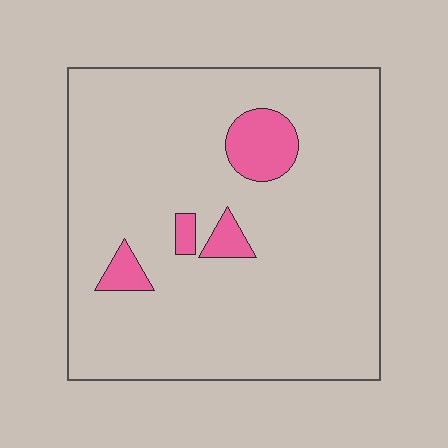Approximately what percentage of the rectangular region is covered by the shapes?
Approximately 10%.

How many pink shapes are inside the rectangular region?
4.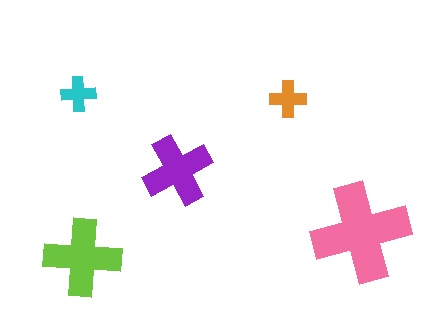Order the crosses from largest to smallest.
the pink one, the lime one, the purple one, the orange one, the cyan one.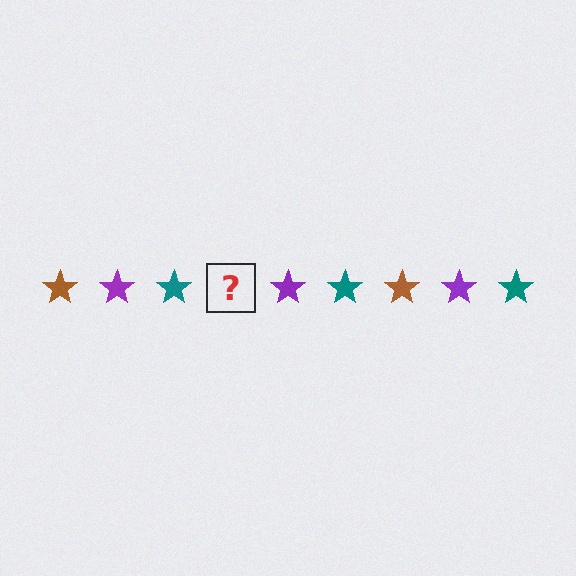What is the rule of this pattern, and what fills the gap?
The rule is that the pattern cycles through brown, purple, teal stars. The gap should be filled with a brown star.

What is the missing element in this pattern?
The missing element is a brown star.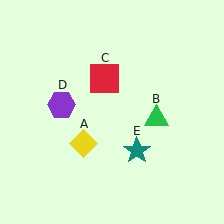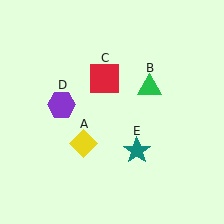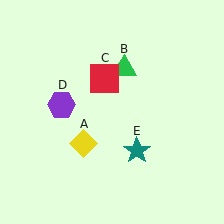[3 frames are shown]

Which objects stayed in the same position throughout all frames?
Yellow diamond (object A) and red square (object C) and purple hexagon (object D) and teal star (object E) remained stationary.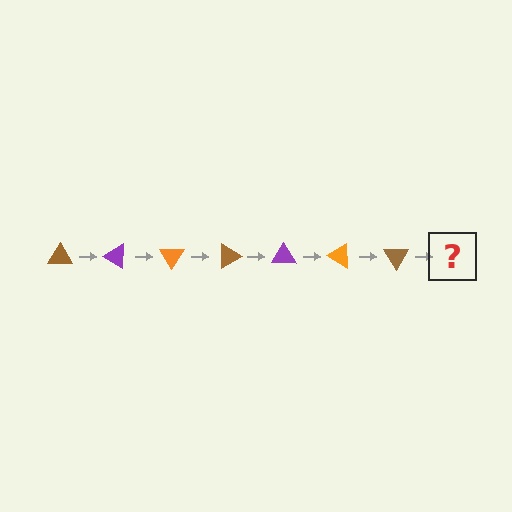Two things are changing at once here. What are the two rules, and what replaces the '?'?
The two rules are that it rotates 30 degrees each step and the color cycles through brown, purple, and orange. The '?' should be a purple triangle, rotated 210 degrees from the start.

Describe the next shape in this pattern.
It should be a purple triangle, rotated 210 degrees from the start.